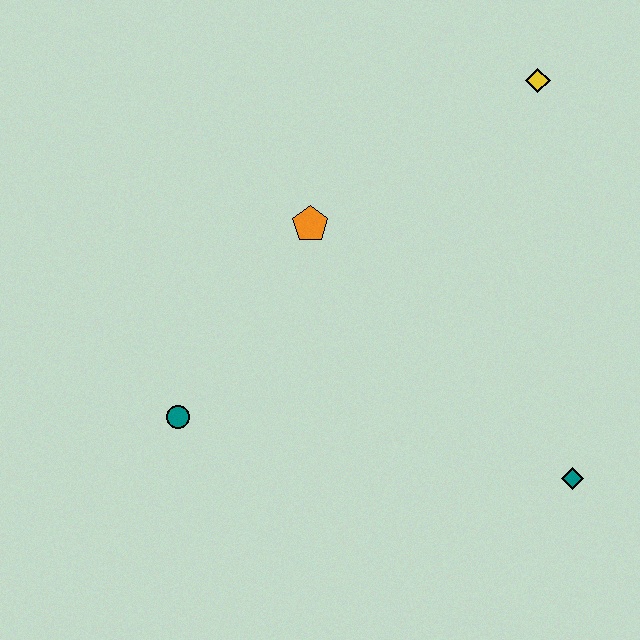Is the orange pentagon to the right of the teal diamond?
No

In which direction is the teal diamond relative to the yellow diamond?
The teal diamond is below the yellow diamond.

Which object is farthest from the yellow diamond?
The teal circle is farthest from the yellow diamond.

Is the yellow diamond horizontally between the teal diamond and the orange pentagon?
Yes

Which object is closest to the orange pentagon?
The teal circle is closest to the orange pentagon.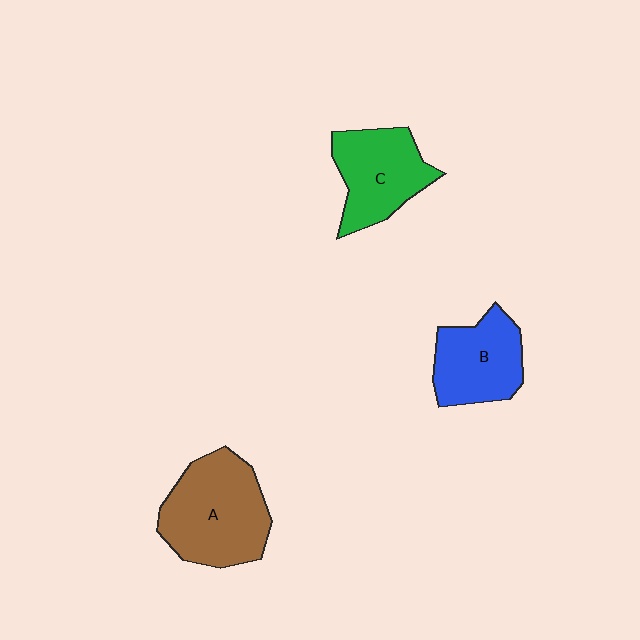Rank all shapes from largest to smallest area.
From largest to smallest: A (brown), C (green), B (blue).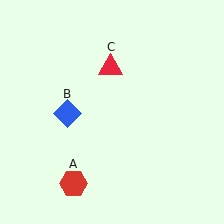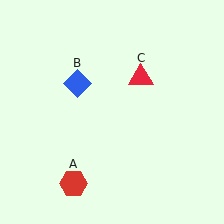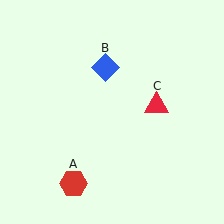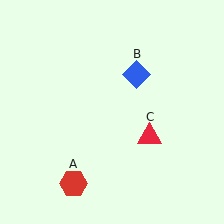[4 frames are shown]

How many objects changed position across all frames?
2 objects changed position: blue diamond (object B), red triangle (object C).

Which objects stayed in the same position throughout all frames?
Red hexagon (object A) remained stationary.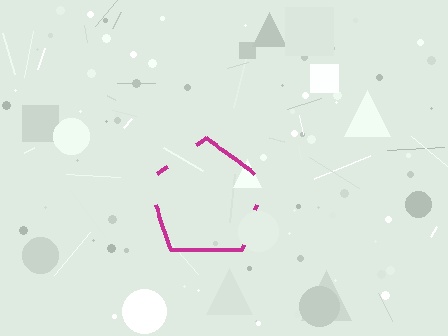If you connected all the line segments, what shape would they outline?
They would outline a pentagon.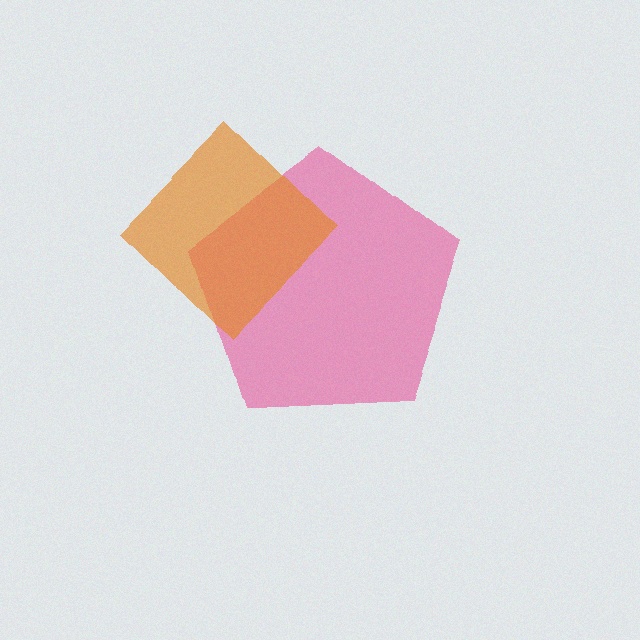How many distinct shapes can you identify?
There are 2 distinct shapes: a pink pentagon, an orange diamond.